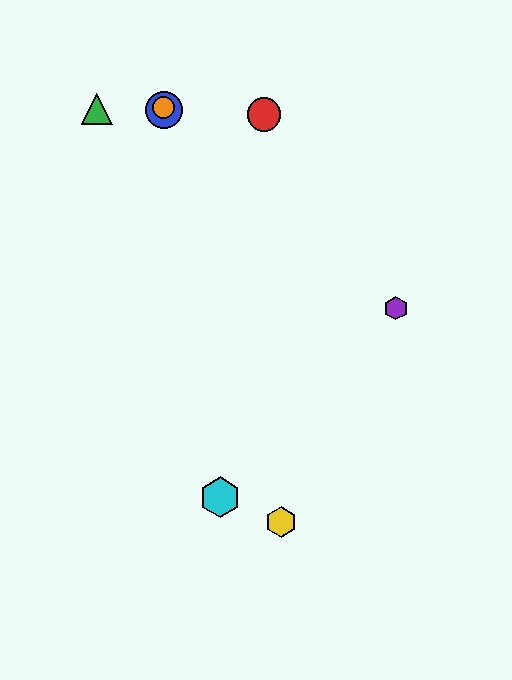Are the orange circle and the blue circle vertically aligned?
Yes, both are at x≈164.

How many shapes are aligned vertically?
2 shapes (the blue circle, the orange circle) are aligned vertically.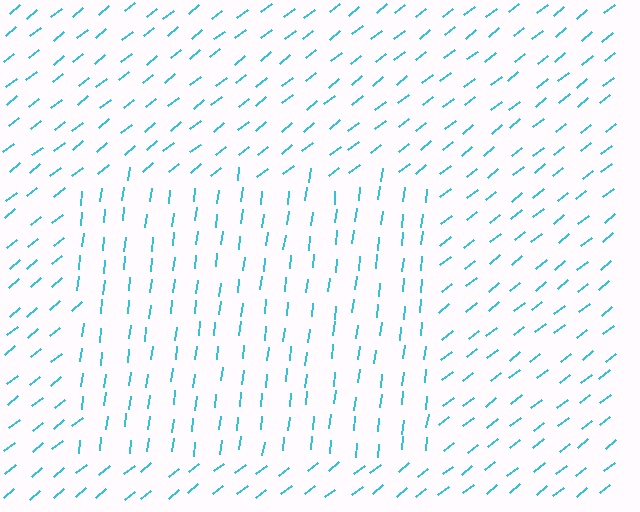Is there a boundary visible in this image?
Yes, there is a texture boundary formed by a change in line orientation.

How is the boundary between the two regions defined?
The boundary is defined purely by a change in line orientation (approximately 45 degrees difference). All lines are the same color and thickness.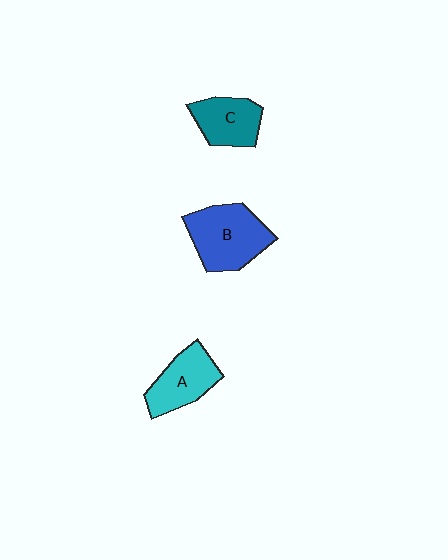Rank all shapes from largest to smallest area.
From largest to smallest: B (blue), A (cyan), C (teal).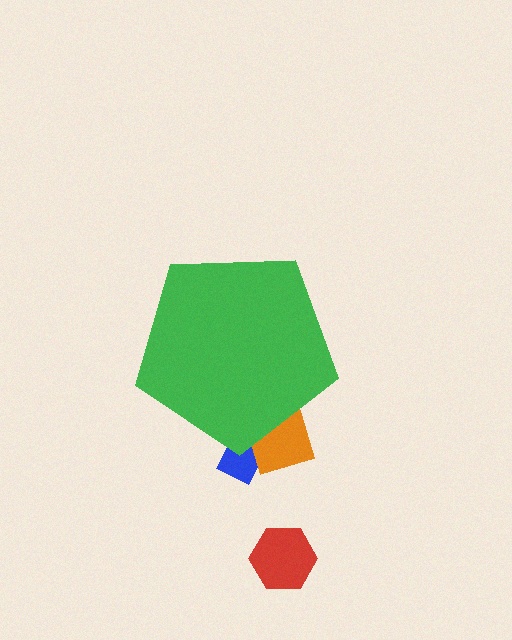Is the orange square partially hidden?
Yes, the orange square is partially hidden behind the green pentagon.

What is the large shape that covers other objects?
A green pentagon.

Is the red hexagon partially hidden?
No, the red hexagon is fully visible.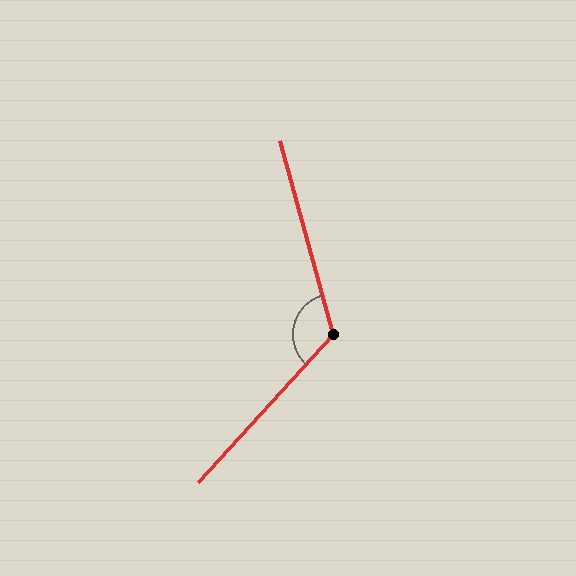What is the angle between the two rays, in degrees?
Approximately 122 degrees.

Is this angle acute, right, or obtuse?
It is obtuse.